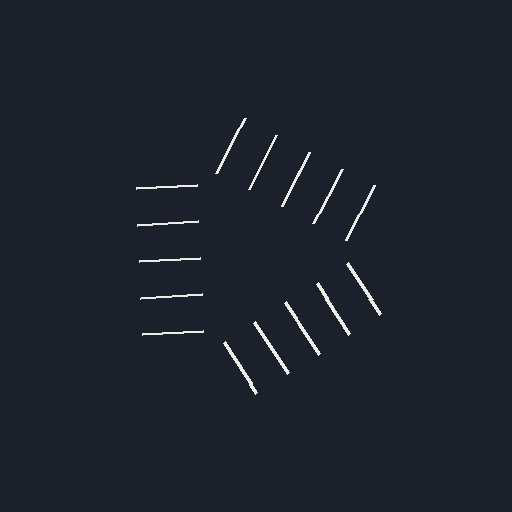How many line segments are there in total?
15 — 5 along each of the 3 edges.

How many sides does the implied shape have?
3 sides — the line-ends trace a triangle.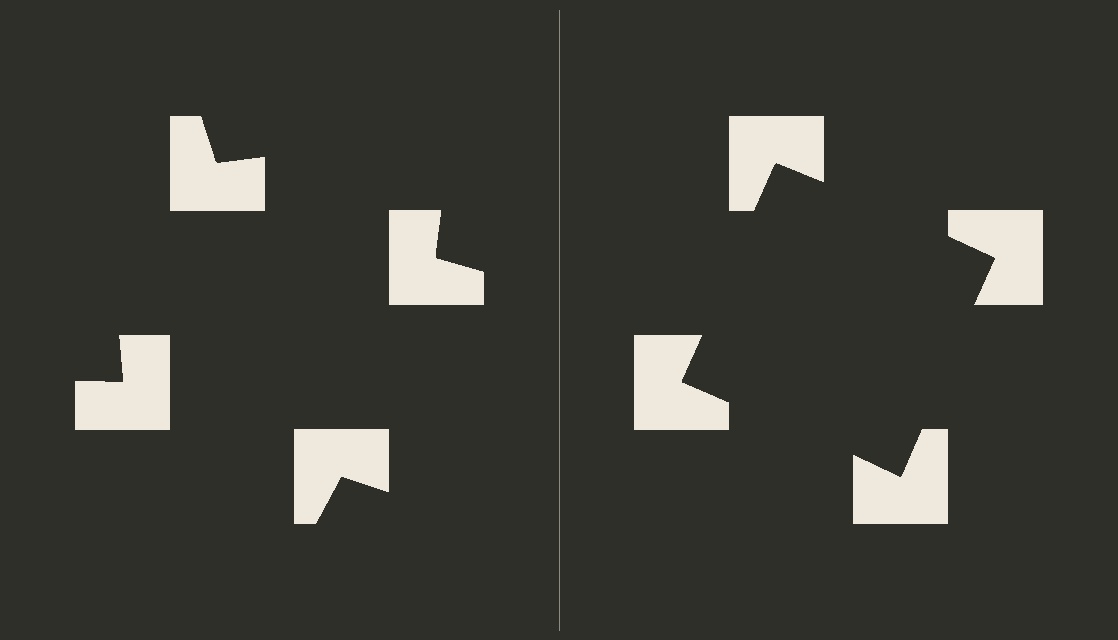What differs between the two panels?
The notched squares are positioned identically on both sides; only the wedge orientations differ. On the right they align to a square; on the left they are misaligned.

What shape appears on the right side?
An illusory square.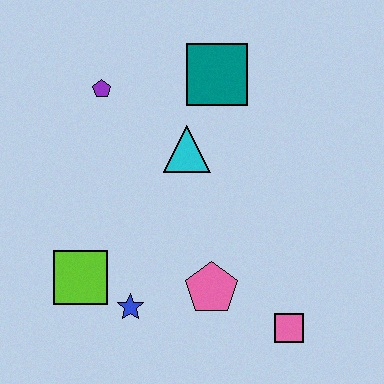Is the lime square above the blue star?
Yes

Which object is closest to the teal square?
The cyan triangle is closest to the teal square.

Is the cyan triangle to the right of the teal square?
No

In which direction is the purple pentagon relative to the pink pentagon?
The purple pentagon is above the pink pentagon.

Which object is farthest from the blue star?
The teal square is farthest from the blue star.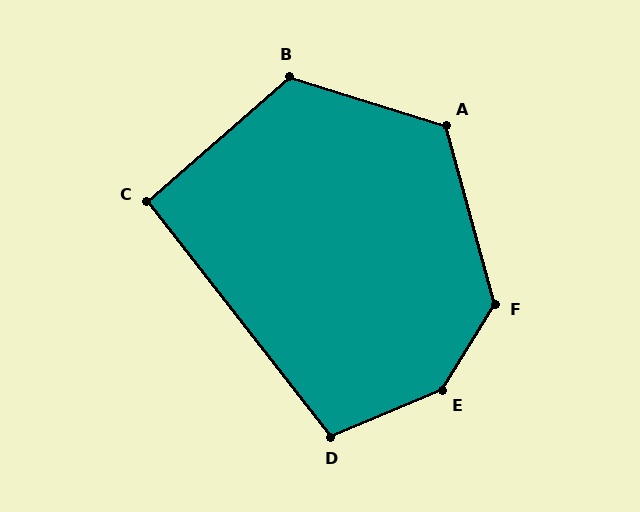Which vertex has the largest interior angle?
E, at approximately 144 degrees.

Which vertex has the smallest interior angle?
C, at approximately 93 degrees.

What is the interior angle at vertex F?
Approximately 133 degrees (obtuse).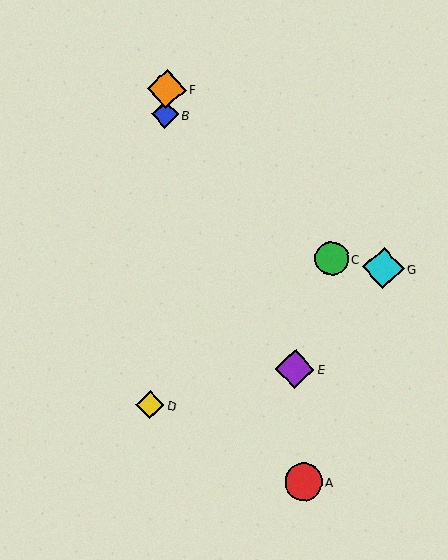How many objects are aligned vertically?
3 objects (B, D, F) are aligned vertically.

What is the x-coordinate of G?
Object G is at x≈383.